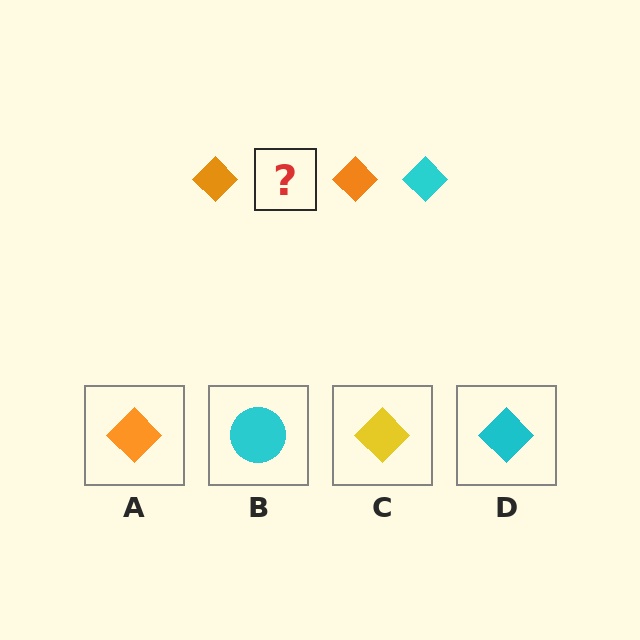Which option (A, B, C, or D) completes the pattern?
D.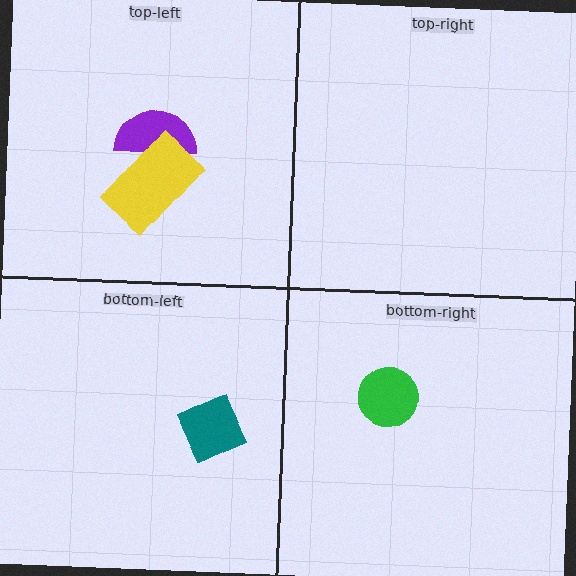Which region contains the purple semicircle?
The top-left region.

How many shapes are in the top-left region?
2.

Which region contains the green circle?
The bottom-right region.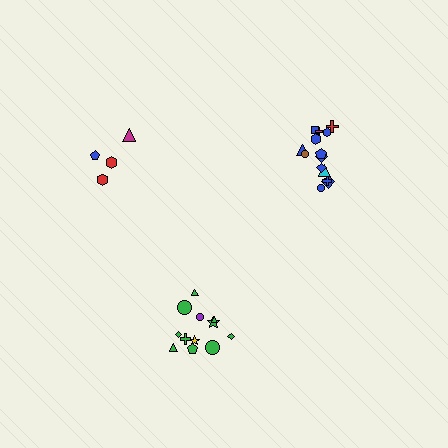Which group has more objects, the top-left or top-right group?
The top-right group.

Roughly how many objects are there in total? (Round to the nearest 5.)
Roughly 30 objects in total.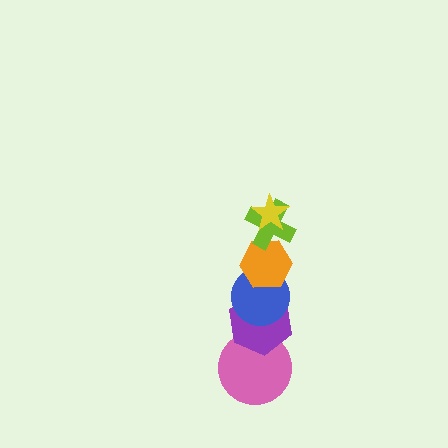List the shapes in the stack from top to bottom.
From top to bottom: the yellow star, the lime cross, the orange hexagon, the blue circle, the purple hexagon, the pink circle.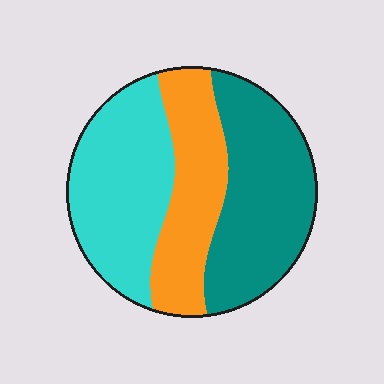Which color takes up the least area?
Orange, at roughly 25%.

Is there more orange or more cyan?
Cyan.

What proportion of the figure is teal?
Teal covers about 40% of the figure.